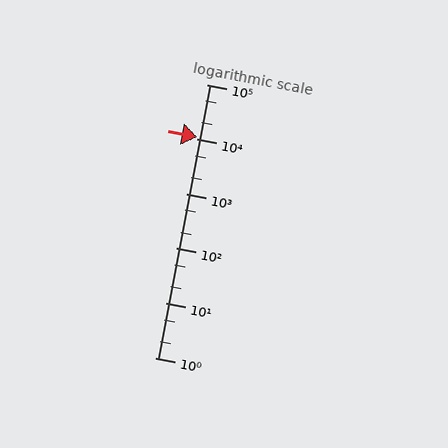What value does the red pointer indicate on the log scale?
The pointer indicates approximately 11000.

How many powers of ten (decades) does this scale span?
The scale spans 5 decades, from 1 to 100000.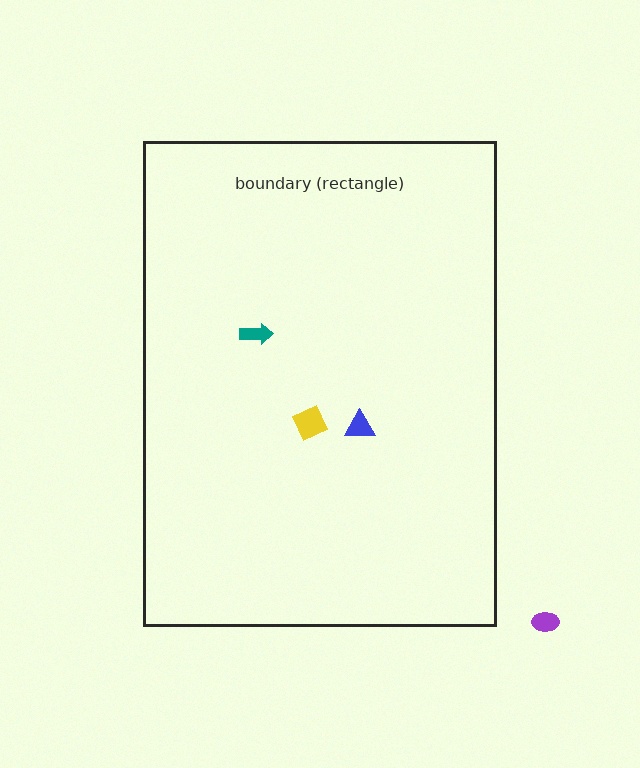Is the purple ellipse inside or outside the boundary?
Outside.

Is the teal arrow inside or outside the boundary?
Inside.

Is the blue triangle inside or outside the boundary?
Inside.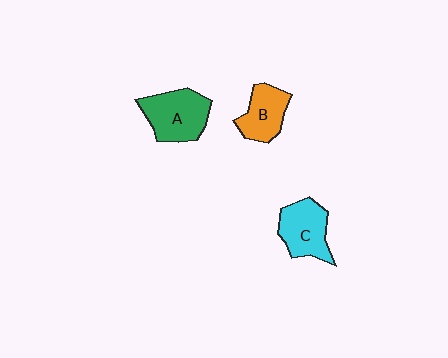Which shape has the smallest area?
Shape B (orange).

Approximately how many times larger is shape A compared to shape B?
Approximately 1.3 times.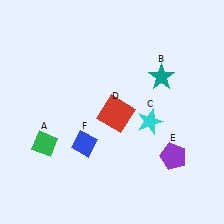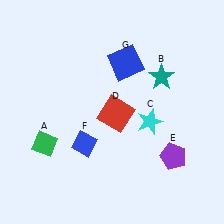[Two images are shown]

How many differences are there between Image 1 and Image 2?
There is 1 difference between the two images.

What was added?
A blue square (G) was added in Image 2.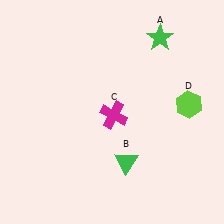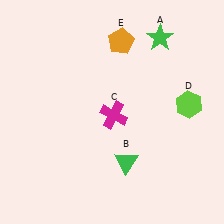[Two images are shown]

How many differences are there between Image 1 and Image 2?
There is 1 difference between the two images.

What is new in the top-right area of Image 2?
An orange pentagon (E) was added in the top-right area of Image 2.